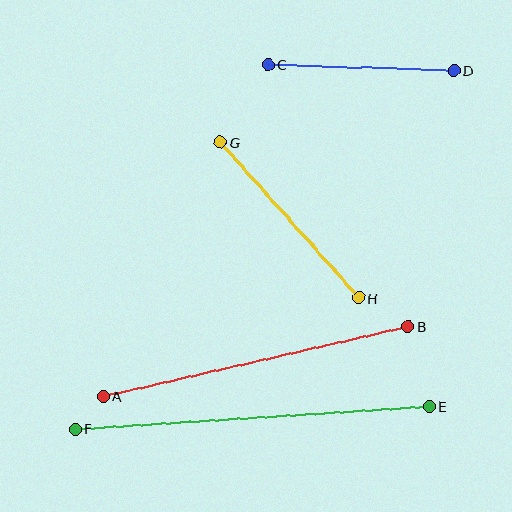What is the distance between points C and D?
The distance is approximately 186 pixels.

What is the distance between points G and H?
The distance is approximately 208 pixels.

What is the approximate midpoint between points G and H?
The midpoint is at approximately (289, 220) pixels.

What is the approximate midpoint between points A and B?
The midpoint is at approximately (256, 361) pixels.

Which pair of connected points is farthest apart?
Points E and F are farthest apart.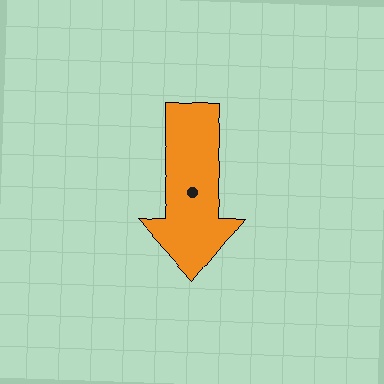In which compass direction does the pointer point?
South.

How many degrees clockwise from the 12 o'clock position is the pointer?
Approximately 178 degrees.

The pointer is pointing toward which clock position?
Roughly 6 o'clock.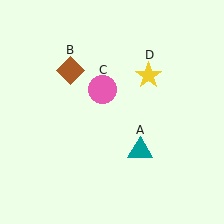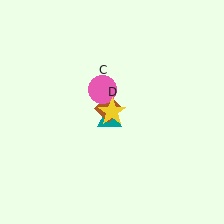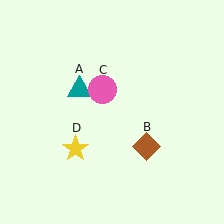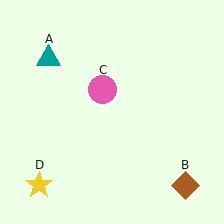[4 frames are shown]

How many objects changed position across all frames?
3 objects changed position: teal triangle (object A), brown diamond (object B), yellow star (object D).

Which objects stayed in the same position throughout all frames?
Pink circle (object C) remained stationary.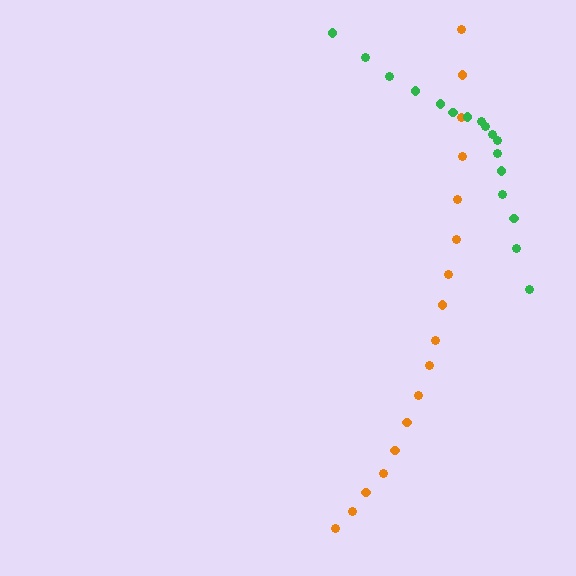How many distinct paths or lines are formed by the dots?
There are 2 distinct paths.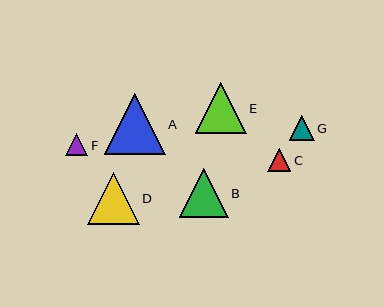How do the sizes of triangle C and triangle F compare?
Triangle C and triangle F are approximately the same size.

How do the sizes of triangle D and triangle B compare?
Triangle D and triangle B are approximately the same size.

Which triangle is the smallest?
Triangle F is the smallest with a size of approximately 22 pixels.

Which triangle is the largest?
Triangle A is the largest with a size of approximately 61 pixels.